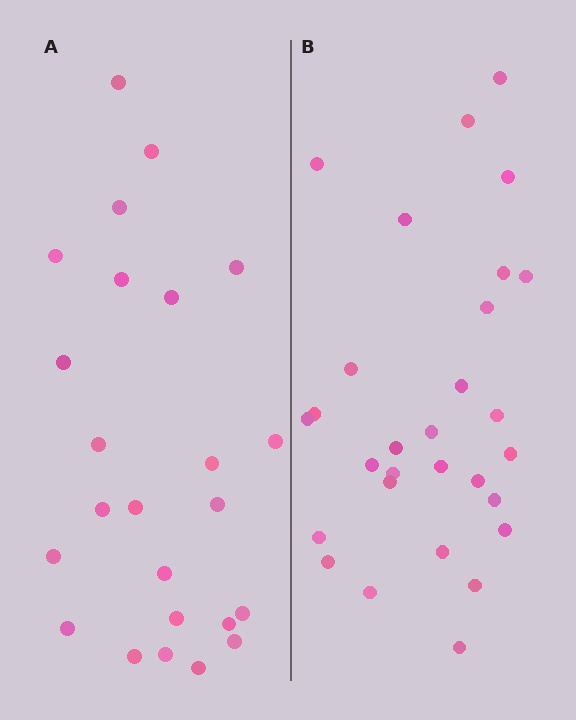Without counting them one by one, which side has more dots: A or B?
Region B (the right region) has more dots.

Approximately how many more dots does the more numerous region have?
Region B has about 5 more dots than region A.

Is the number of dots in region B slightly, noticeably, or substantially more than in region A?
Region B has only slightly more — the two regions are fairly close. The ratio is roughly 1.2 to 1.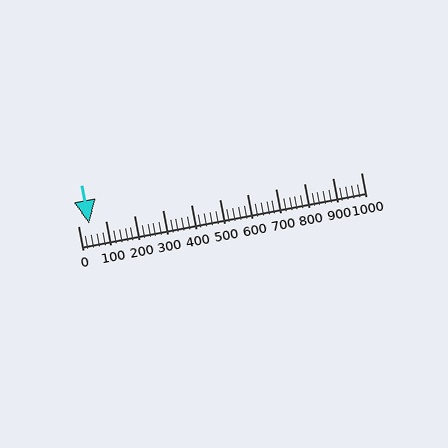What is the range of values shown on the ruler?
The ruler shows values from 0 to 1000.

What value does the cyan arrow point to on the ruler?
The cyan arrow points to approximately 40.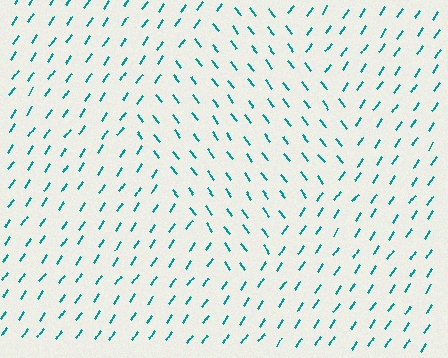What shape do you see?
I see a diamond.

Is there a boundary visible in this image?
Yes, there is a texture boundary formed by a change in line orientation.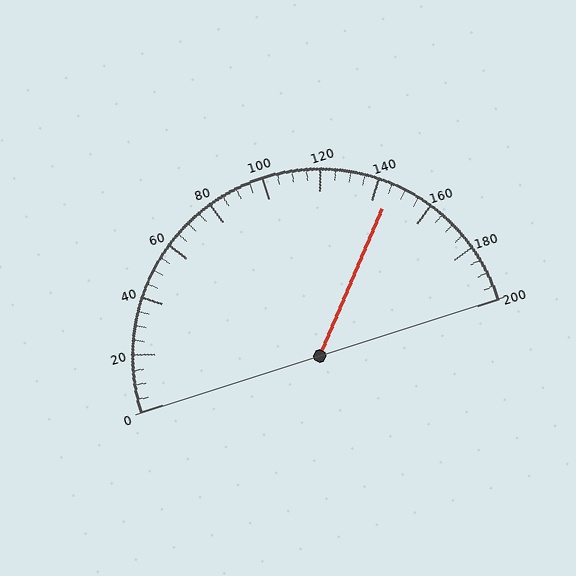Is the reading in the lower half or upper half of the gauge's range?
The reading is in the upper half of the range (0 to 200).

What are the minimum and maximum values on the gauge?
The gauge ranges from 0 to 200.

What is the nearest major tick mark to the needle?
The nearest major tick mark is 140.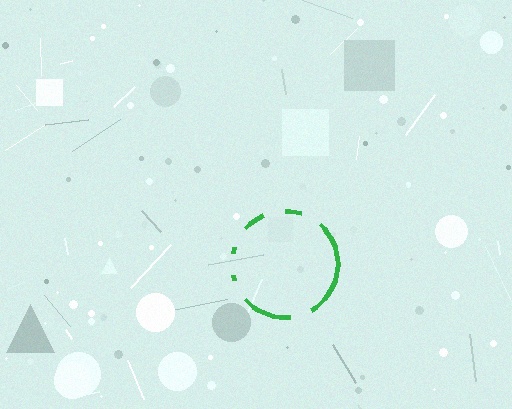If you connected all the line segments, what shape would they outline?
They would outline a circle.